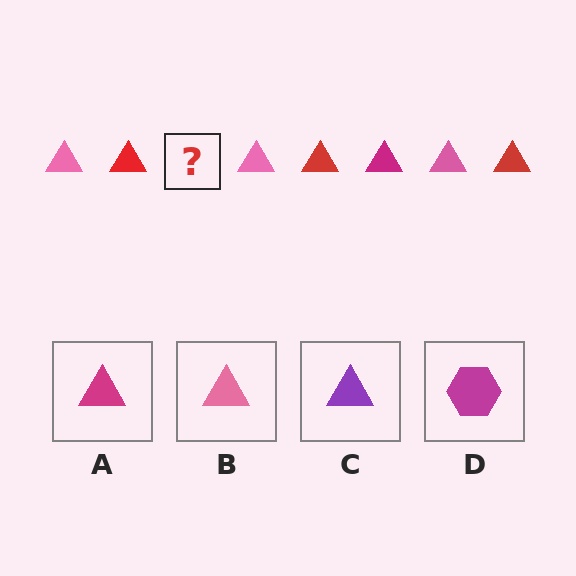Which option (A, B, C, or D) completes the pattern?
A.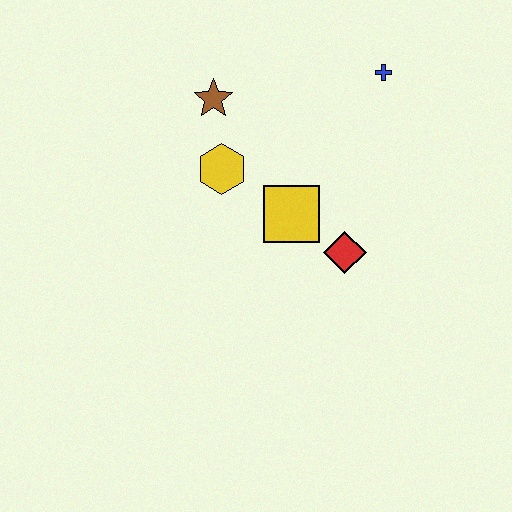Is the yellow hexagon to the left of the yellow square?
Yes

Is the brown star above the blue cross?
No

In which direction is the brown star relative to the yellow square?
The brown star is above the yellow square.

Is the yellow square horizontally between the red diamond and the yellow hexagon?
Yes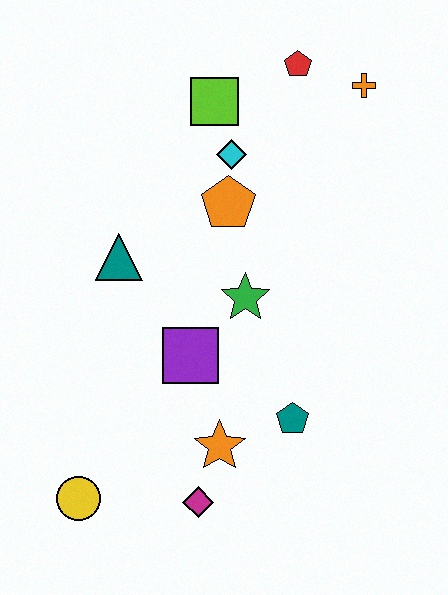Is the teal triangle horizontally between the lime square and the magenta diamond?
No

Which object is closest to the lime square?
The cyan diamond is closest to the lime square.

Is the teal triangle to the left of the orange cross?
Yes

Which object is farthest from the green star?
The yellow circle is farthest from the green star.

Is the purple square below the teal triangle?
Yes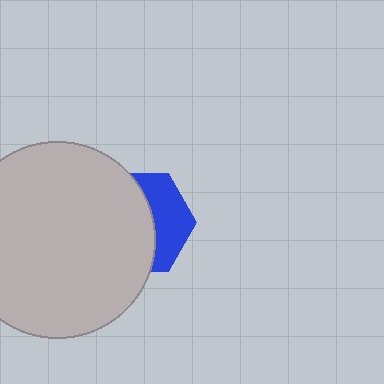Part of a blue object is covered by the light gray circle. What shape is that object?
It is a hexagon.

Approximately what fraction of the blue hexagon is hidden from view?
Roughly 62% of the blue hexagon is hidden behind the light gray circle.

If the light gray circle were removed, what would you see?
You would see the complete blue hexagon.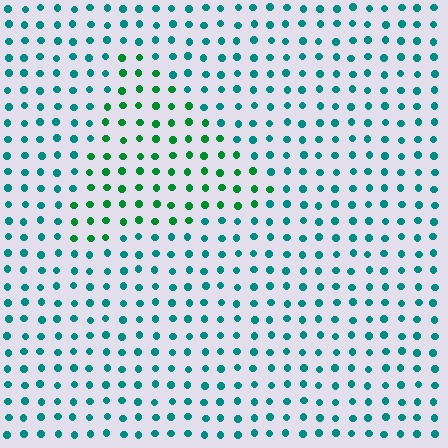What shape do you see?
I see a triangle.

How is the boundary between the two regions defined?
The boundary is defined purely by a slight shift in hue (about 38 degrees). Spacing, size, and orientation are identical on both sides.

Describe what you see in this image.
The image is filled with small teal elements in a uniform arrangement. A triangle-shaped region is visible where the elements are tinted to a slightly different hue, forming a subtle color boundary.